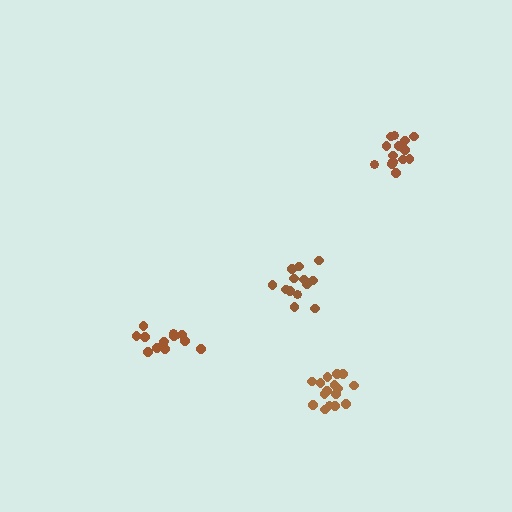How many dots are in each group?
Group 1: 16 dots, Group 2: 14 dots, Group 3: 13 dots, Group 4: 14 dots (57 total).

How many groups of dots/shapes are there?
There are 4 groups.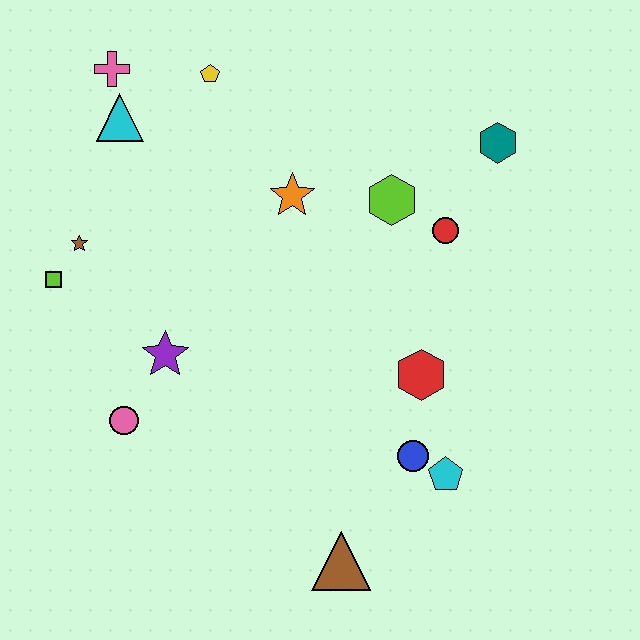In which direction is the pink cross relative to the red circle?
The pink cross is to the left of the red circle.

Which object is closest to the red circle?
The lime hexagon is closest to the red circle.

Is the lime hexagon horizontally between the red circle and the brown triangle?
Yes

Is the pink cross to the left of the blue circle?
Yes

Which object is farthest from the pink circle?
The teal hexagon is farthest from the pink circle.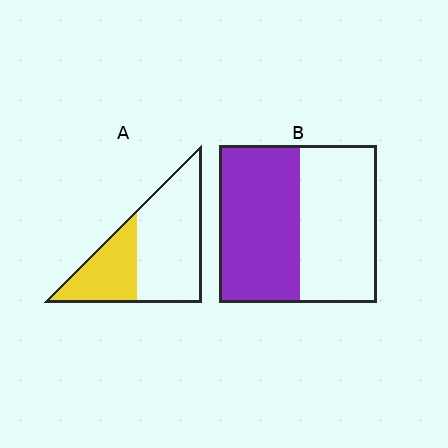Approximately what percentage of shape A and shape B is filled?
A is approximately 35% and B is approximately 50%.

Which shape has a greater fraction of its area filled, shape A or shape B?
Shape B.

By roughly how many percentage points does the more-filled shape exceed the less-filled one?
By roughly 15 percentage points (B over A).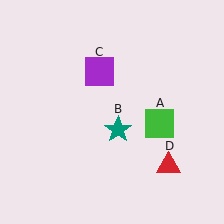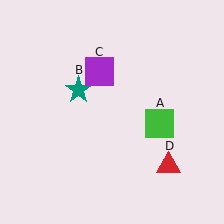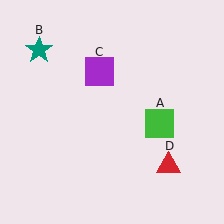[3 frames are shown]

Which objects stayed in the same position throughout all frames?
Green square (object A) and purple square (object C) and red triangle (object D) remained stationary.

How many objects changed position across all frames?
1 object changed position: teal star (object B).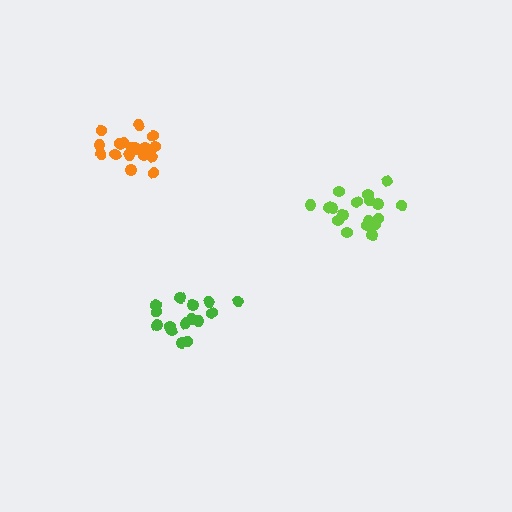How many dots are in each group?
Group 1: 19 dots, Group 2: 15 dots, Group 3: 18 dots (52 total).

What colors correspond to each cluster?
The clusters are colored: orange, green, lime.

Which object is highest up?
The orange cluster is topmost.